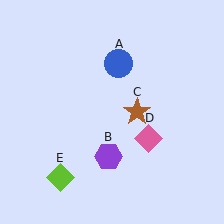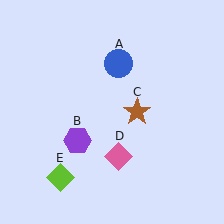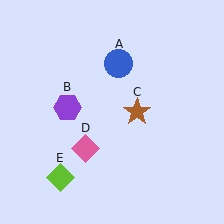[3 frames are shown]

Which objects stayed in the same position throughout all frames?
Blue circle (object A) and brown star (object C) and lime diamond (object E) remained stationary.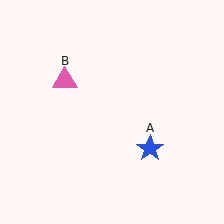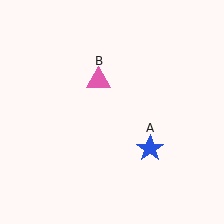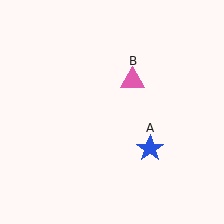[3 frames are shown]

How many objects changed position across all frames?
1 object changed position: pink triangle (object B).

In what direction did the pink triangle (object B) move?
The pink triangle (object B) moved right.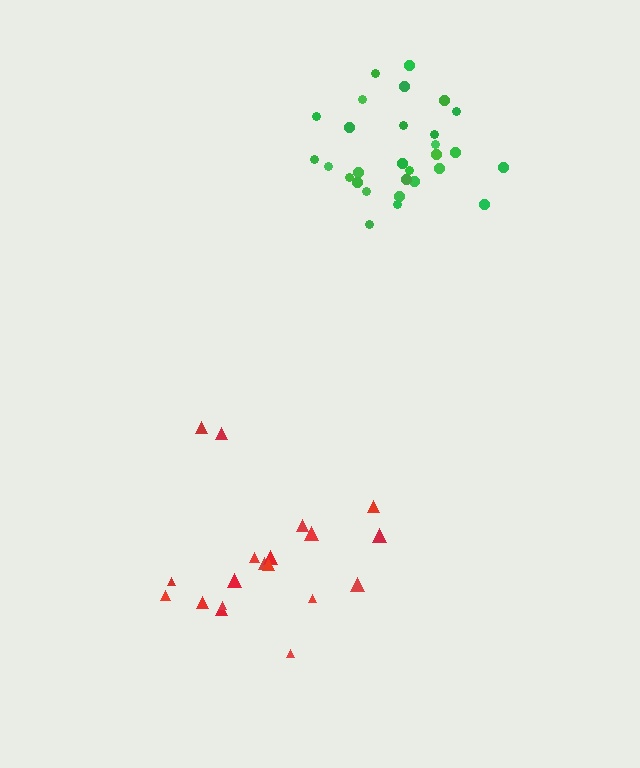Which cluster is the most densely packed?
Green.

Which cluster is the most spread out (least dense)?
Red.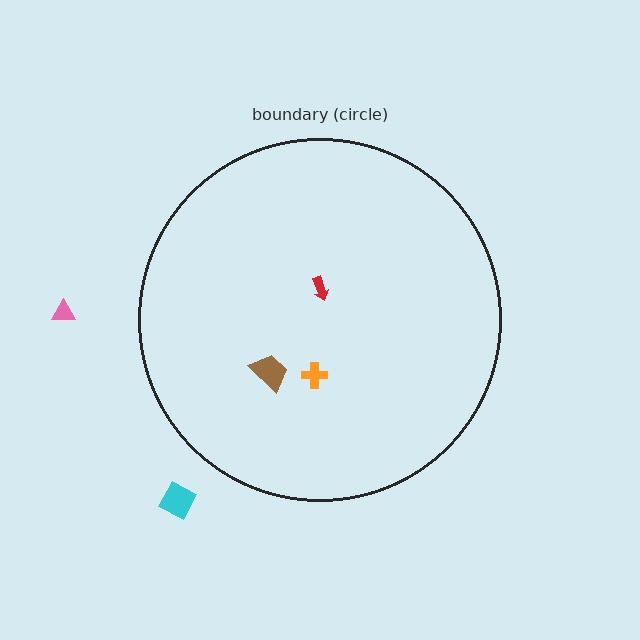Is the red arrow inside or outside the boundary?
Inside.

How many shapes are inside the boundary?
3 inside, 2 outside.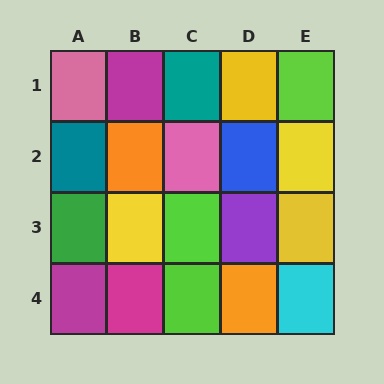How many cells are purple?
1 cell is purple.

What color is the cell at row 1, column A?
Pink.